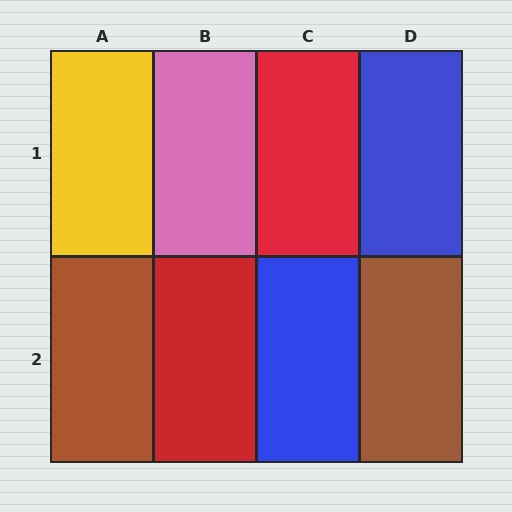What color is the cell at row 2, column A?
Brown.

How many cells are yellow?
1 cell is yellow.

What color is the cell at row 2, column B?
Red.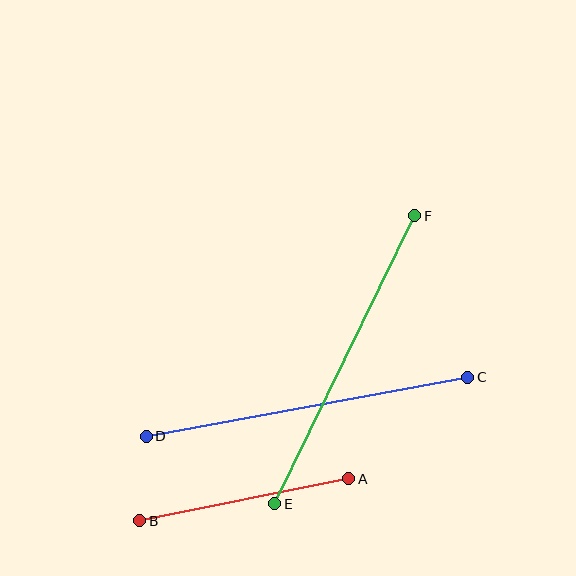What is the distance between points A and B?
The distance is approximately 213 pixels.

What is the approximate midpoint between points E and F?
The midpoint is at approximately (345, 360) pixels.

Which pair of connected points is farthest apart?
Points C and D are farthest apart.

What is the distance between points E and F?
The distance is approximately 320 pixels.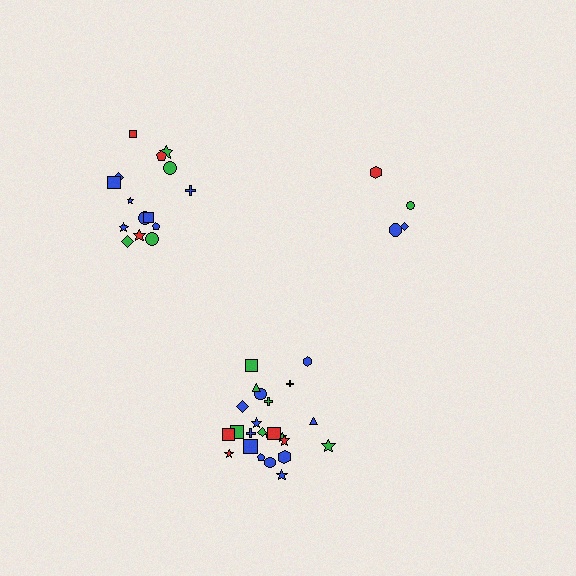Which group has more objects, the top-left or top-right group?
The top-left group.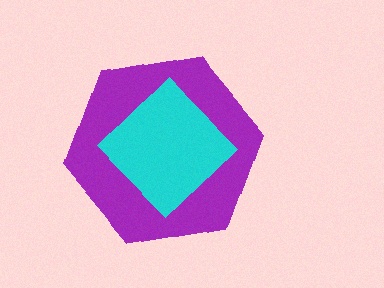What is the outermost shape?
The purple hexagon.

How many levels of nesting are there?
2.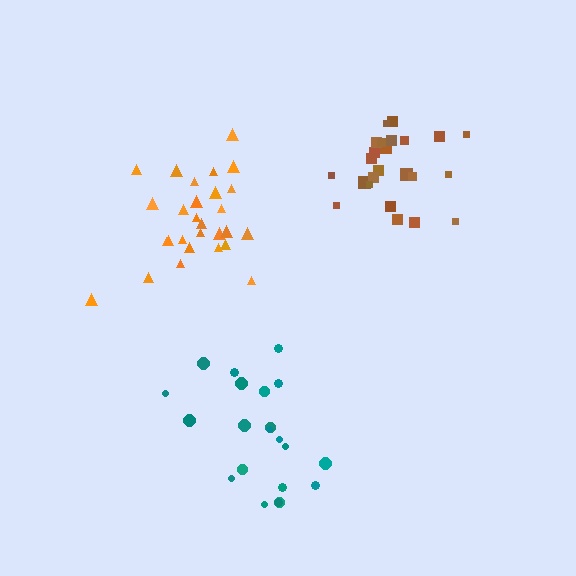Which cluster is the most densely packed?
Brown.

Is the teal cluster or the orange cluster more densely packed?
Orange.